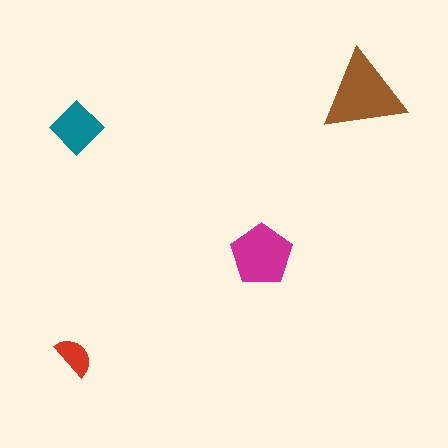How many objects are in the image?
There are 4 objects in the image.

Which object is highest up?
The brown triangle is topmost.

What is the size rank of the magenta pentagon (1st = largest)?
2nd.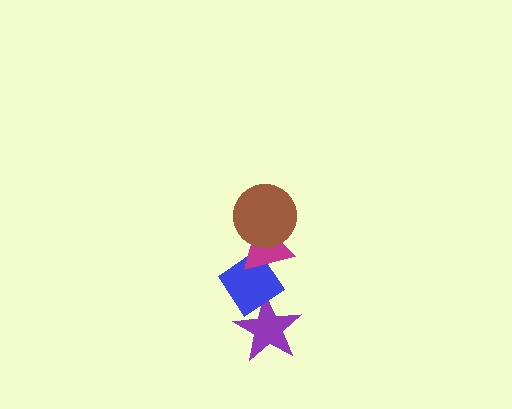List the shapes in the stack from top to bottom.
From top to bottom: the brown circle, the magenta triangle, the blue diamond, the purple star.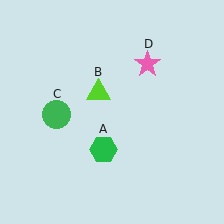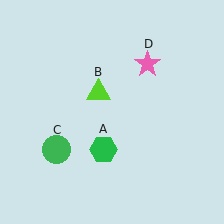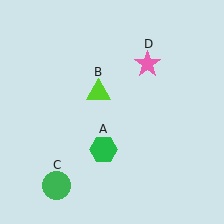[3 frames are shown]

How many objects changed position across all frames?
1 object changed position: green circle (object C).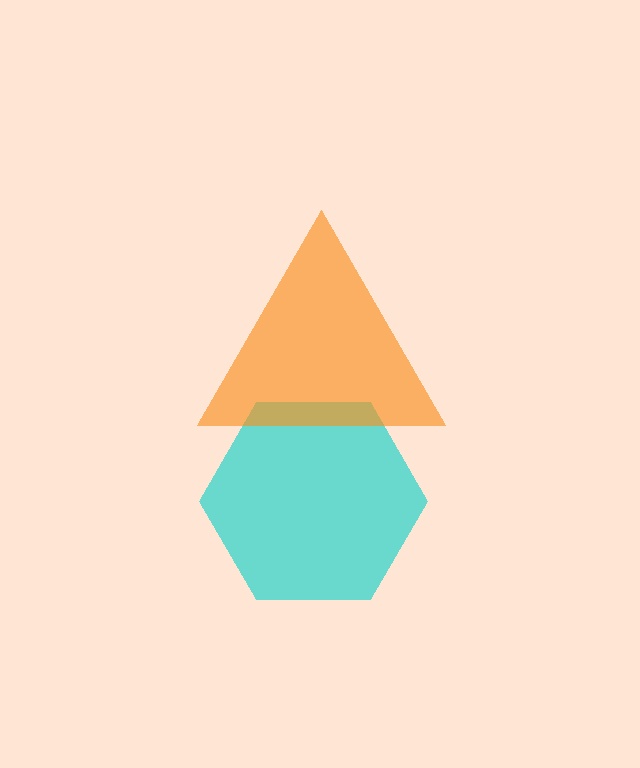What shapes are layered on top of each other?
The layered shapes are: a cyan hexagon, an orange triangle.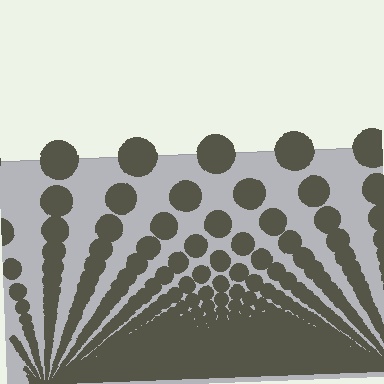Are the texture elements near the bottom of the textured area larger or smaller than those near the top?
Smaller. The gradient is inverted — elements near the bottom are smaller and denser.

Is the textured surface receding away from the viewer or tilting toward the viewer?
The surface appears to tilt toward the viewer. Texture elements get larger and sparser toward the top.